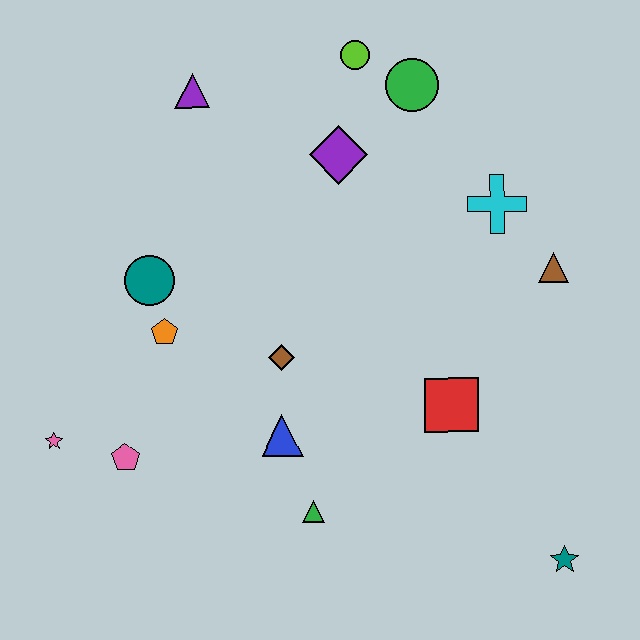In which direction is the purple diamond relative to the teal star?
The purple diamond is above the teal star.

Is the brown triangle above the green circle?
No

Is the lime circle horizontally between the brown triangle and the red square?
No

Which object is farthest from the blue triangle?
The lime circle is farthest from the blue triangle.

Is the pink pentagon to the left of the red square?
Yes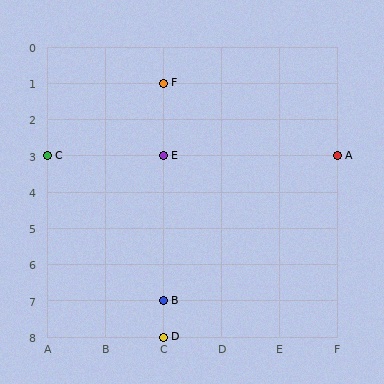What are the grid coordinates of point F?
Point F is at grid coordinates (C, 1).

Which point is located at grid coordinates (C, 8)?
Point D is at (C, 8).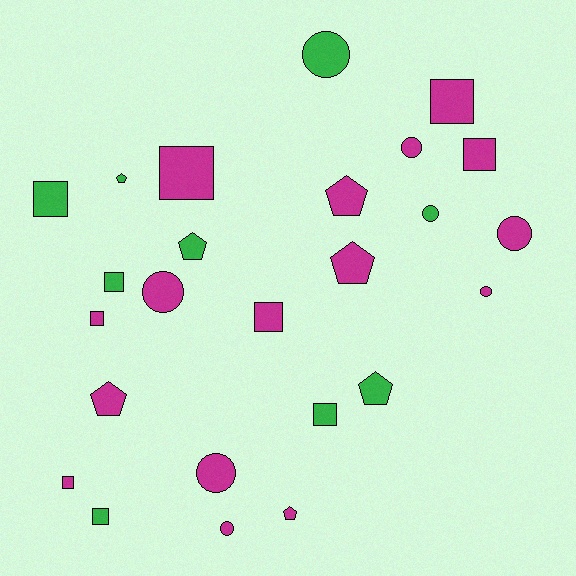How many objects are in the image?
There are 25 objects.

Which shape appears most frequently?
Square, with 10 objects.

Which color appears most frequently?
Magenta, with 16 objects.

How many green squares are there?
There are 4 green squares.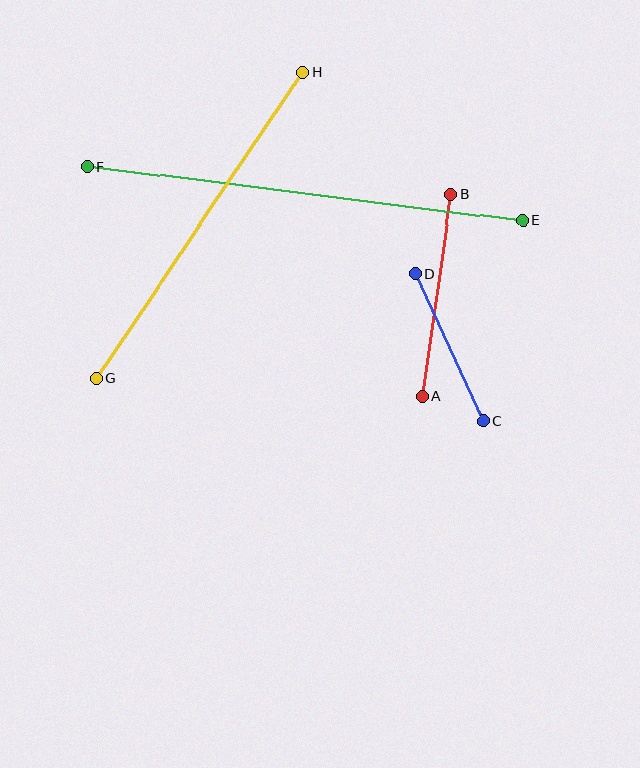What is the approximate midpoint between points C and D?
The midpoint is at approximately (449, 347) pixels.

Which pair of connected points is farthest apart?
Points E and F are farthest apart.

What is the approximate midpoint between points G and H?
The midpoint is at approximately (200, 225) pixels.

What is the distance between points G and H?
The distance is approximately 369 pixels.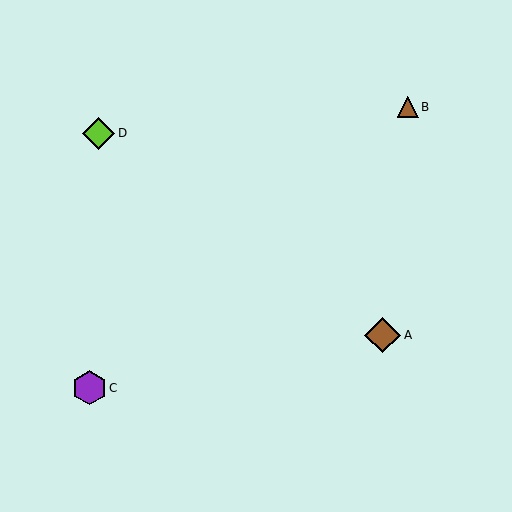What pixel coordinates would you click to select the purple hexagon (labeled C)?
Click at (89, 388) to select the purple hexagon C.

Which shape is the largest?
The brown diamond (labeled A) is the largest.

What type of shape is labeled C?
Shape C is a purple hexagon.